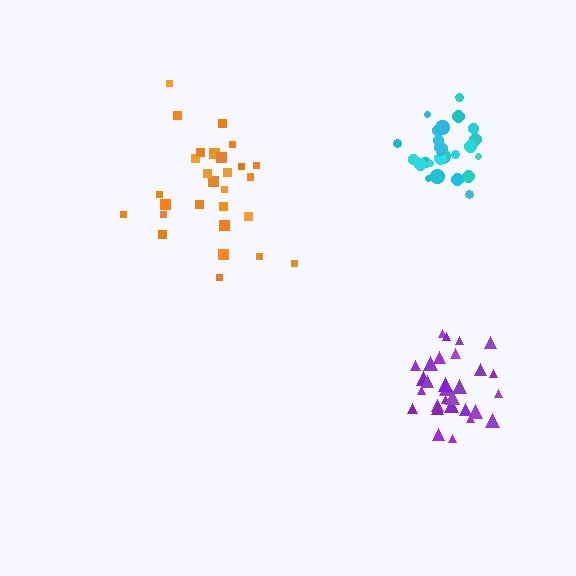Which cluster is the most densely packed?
Purple.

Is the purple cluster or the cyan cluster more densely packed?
Purple.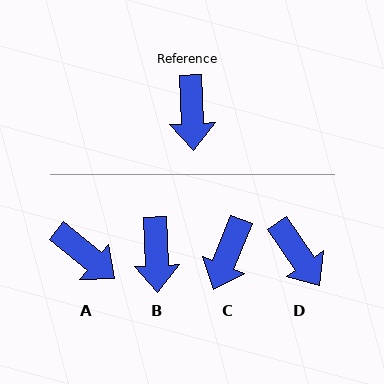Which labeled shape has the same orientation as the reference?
B.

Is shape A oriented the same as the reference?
No, it is off by about 48 degrees.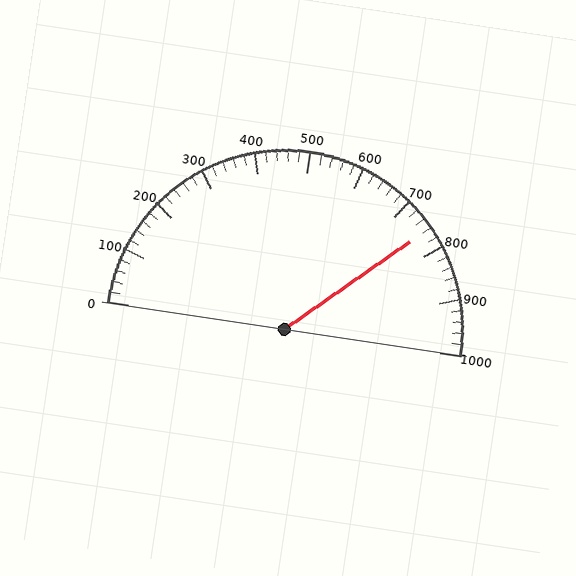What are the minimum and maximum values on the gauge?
The gauge ranges from 0 to 1000.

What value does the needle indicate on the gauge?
The needle indicates approximately 760.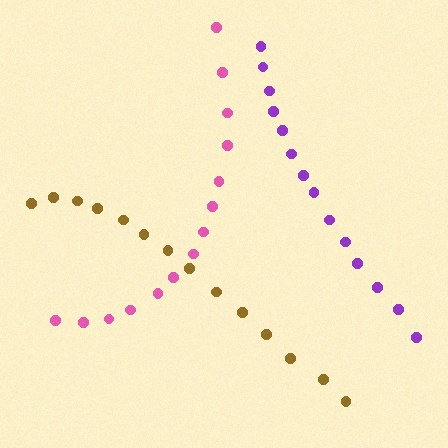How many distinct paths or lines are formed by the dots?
There are 3 distinct paths.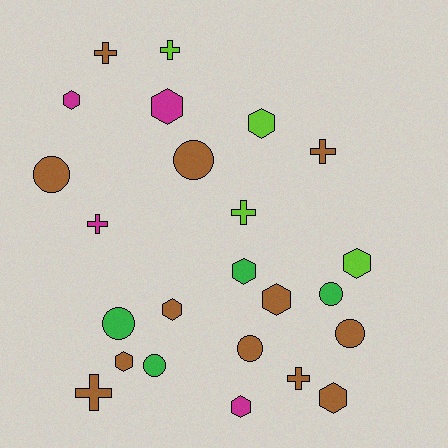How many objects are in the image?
There are 24 objects.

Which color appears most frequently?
Brown, with 12 objects.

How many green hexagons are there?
There is 1 green hexagon.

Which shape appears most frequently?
Hexagon, with 10 objects.